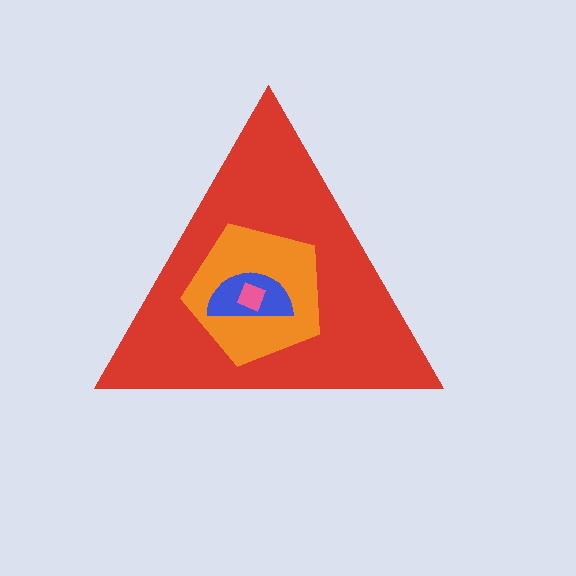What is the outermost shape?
The red triangle.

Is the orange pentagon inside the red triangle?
Yes.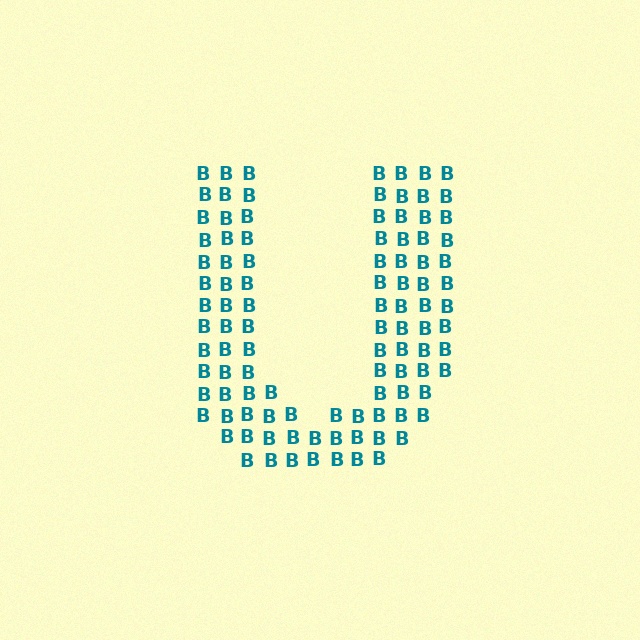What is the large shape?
The large shape is the letter U.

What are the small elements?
The small elements are letter B's.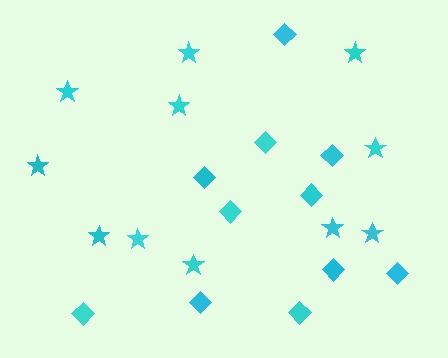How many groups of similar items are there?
There are 2 groups: one group of stars (11) and one group of diamonds (11).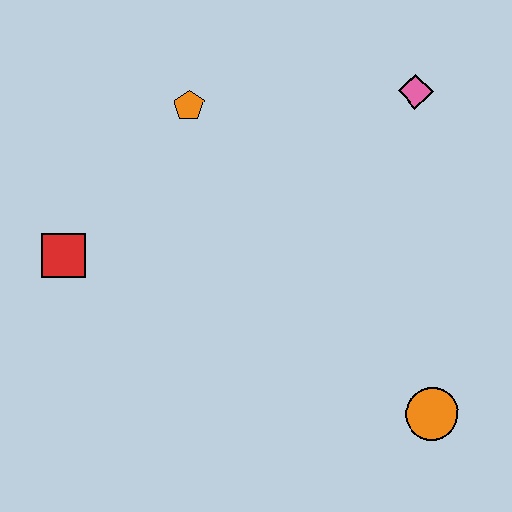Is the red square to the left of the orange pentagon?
Yes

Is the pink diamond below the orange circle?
No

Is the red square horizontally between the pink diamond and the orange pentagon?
No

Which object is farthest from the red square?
The orange circle is farthest from the red square.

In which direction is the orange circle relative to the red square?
The orange circle is to the right of the red square.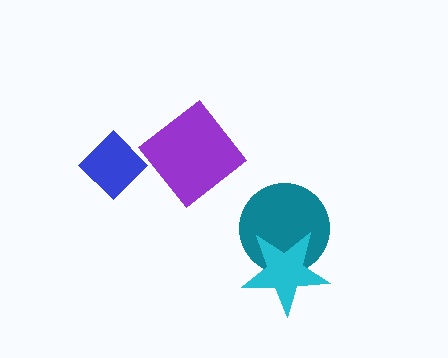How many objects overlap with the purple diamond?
0 objects overlap with the purple diamond.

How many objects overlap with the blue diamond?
0 objects overlap with the blue diamond.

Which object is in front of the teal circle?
The cyan star is in front of the teal circle.